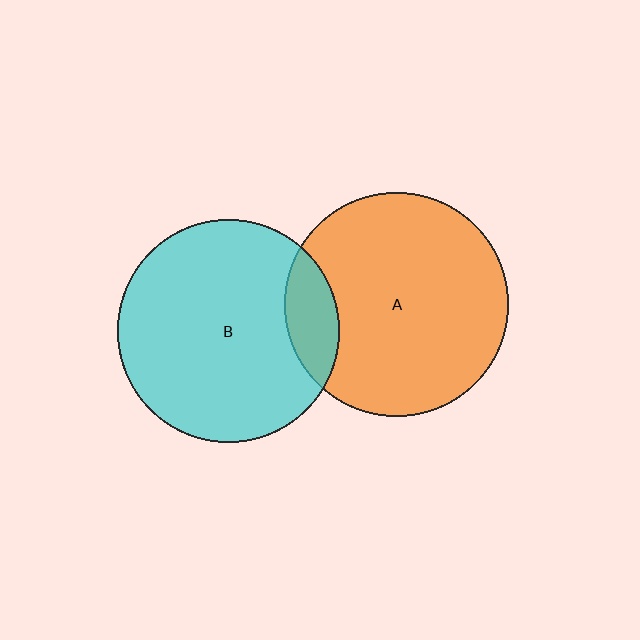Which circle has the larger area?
Circle A (orange).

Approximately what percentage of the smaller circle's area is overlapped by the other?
Approximately 15%.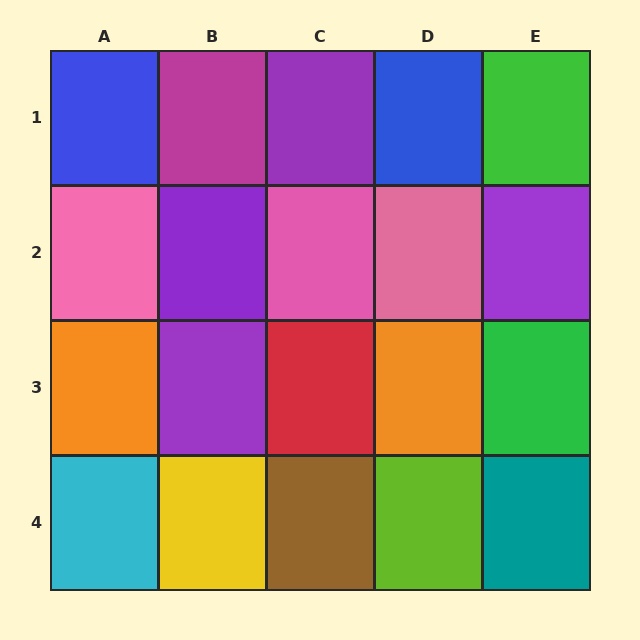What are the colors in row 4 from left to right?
Cyan, yellow, brown, lime, teal.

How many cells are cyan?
1 cell is cyan.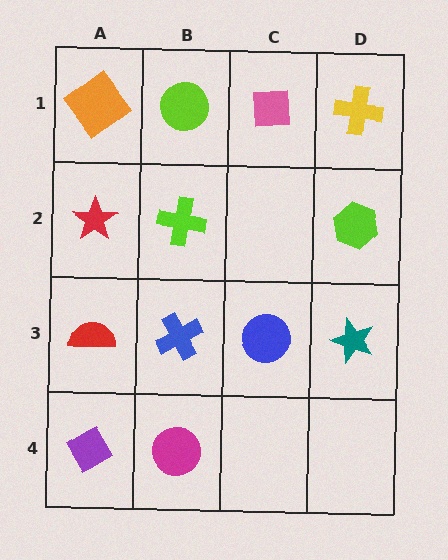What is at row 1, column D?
A yellow cross.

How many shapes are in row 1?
4 shapes.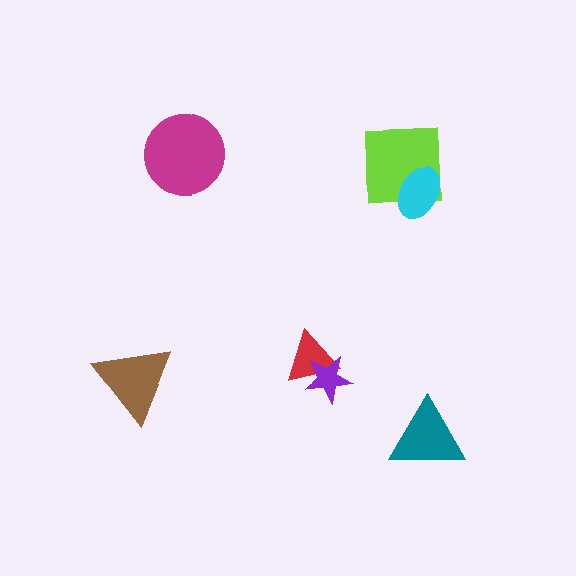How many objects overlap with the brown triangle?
0 objects overlap with the brown triangle.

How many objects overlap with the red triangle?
1 object overlaps with the red triangle.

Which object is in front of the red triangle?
The purple star is in front of the red triangle.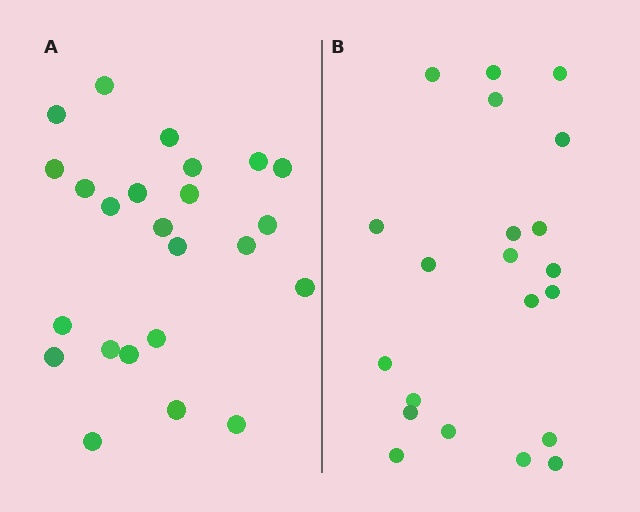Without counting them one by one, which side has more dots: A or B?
Region A (the left region) has more dots.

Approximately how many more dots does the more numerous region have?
Region A has just a few more — roughly 2 or 3 more dots than region B.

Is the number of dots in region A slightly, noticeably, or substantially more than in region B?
Region A has only slightly more — the two regions are fairly close. The ratio is roughly 1.1 to 1.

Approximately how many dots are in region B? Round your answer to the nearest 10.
About 20 dots. (The exact count is 21, which rounds to 20.)